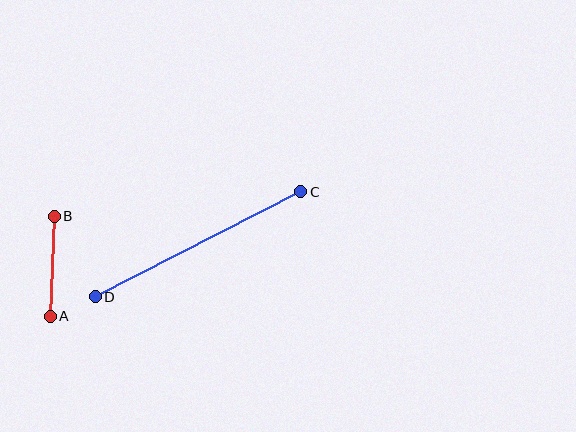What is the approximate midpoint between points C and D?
The midpoint is at approximately (198, 244) pixels.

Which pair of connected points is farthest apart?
Points C and D are farthest apart.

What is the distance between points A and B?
The distance is approximately 100 pixels.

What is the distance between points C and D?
The distance is approximately 231 pixels.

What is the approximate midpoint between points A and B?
The midpoint is at approximately (52, 266) pixels.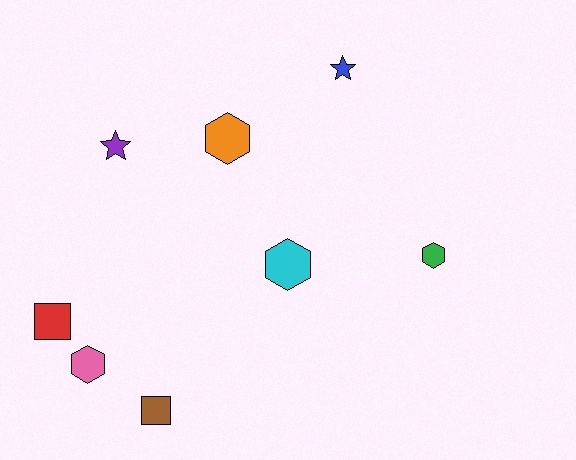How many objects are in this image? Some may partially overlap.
There are 8 objects.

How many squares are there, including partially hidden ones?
There are 2 squares.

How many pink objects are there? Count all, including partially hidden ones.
There is 1 pink object.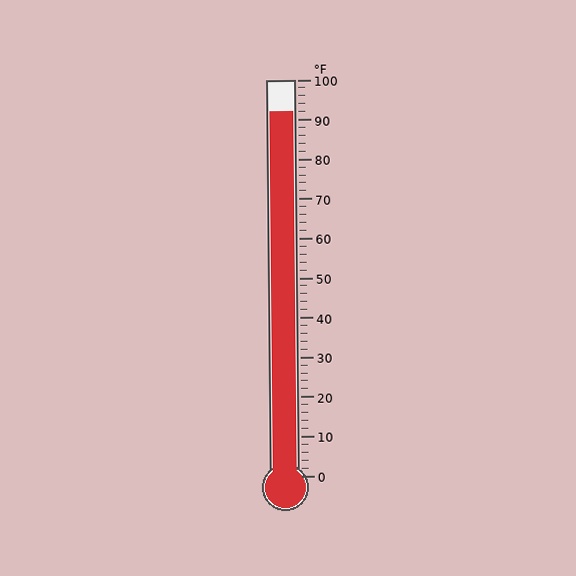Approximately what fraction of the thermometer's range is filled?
The thermometer is filled to approximately 90% of its range.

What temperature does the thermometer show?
The thermometer shows approximately 92°F.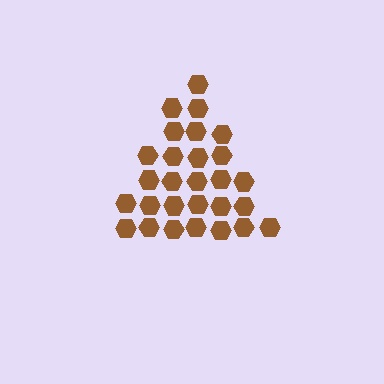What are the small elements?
The small elements are hexagons.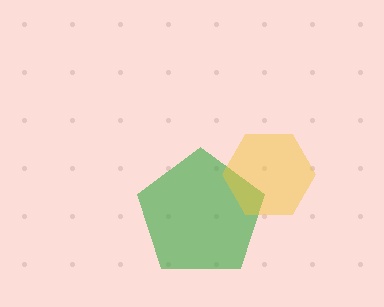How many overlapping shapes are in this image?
There are 2 overlapping shapes in the image.